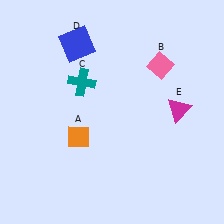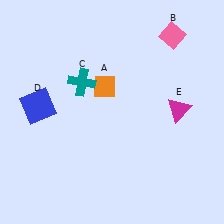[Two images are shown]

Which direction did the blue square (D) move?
The blue square (D) moved down.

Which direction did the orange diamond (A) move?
The orange diamond (A) moved up.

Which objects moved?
The objects that moved are: the orange diamond (A), the pink diamond (B), the blue square (D).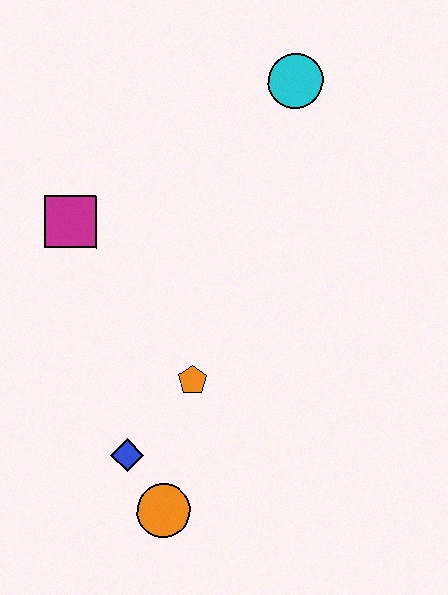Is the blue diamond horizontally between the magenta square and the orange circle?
Yes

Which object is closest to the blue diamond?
The orange circle is closest to the blue diamond.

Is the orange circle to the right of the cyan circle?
No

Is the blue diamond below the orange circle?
No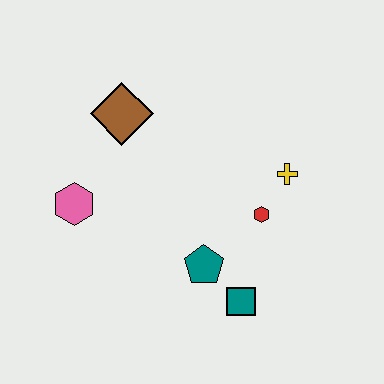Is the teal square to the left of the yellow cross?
Yes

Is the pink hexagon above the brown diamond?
No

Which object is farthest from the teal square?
The brown diamond is farthest from the teal square.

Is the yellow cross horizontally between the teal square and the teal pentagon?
No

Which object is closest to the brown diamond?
The pink hexagon is closest to the brown diamond.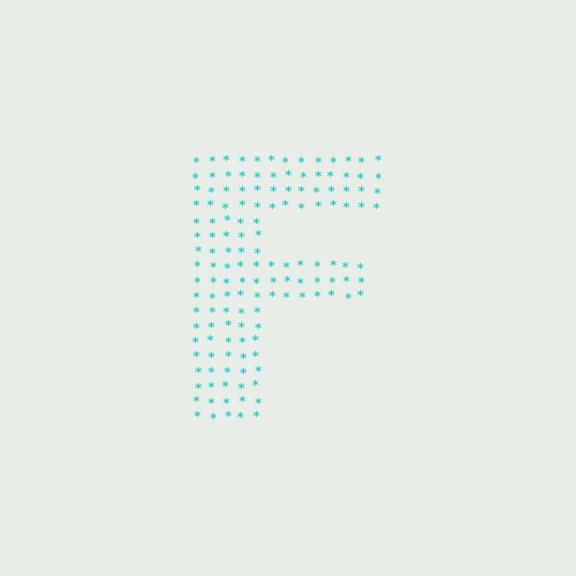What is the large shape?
The large shape is the letter F.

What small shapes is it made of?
It is made of small asterisks.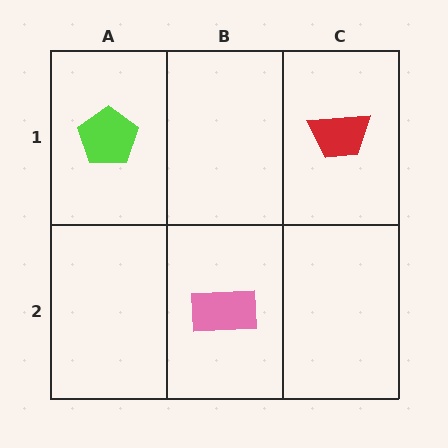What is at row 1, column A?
A lime pentagon.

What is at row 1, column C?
A red trapezoid.